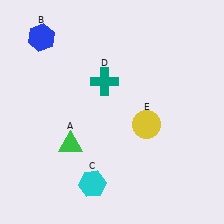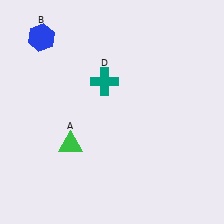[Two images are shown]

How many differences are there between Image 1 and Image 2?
There are 2 differences between the two images.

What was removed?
The yellow circle (E), the cyan hexagon (C) were removed in Image 2.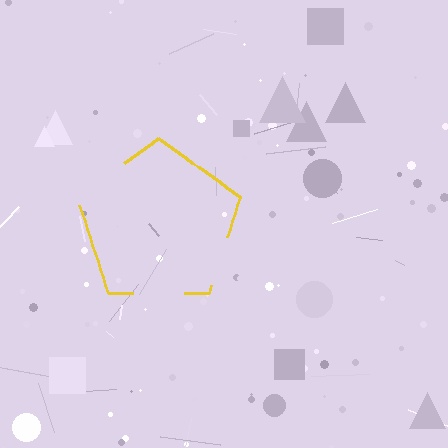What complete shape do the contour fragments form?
The contour fragments form a pentagon.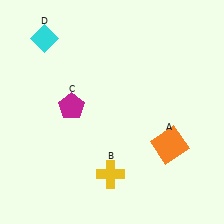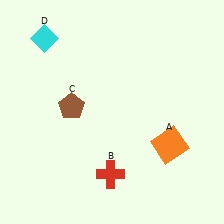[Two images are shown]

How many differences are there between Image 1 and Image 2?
There are 2 differences between the two images.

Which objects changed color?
B changed from yellow to red. C changed from magenta to brown.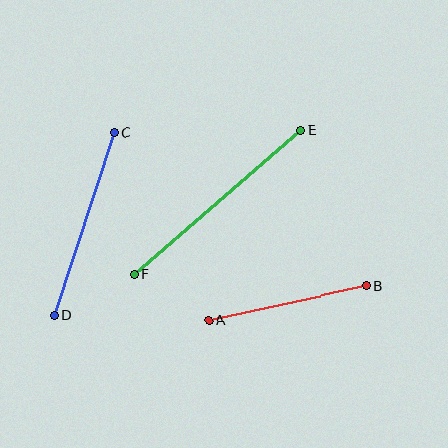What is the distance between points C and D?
The distance is approximately 192 pixels.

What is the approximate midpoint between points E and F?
The midpoint is at approximately (217, 202) pixels.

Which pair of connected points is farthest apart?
Points E and F are farthest apart.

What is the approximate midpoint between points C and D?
The midpoint is at approximately (84, 224) pixels.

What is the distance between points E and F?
The distance is approximately 220 pixels.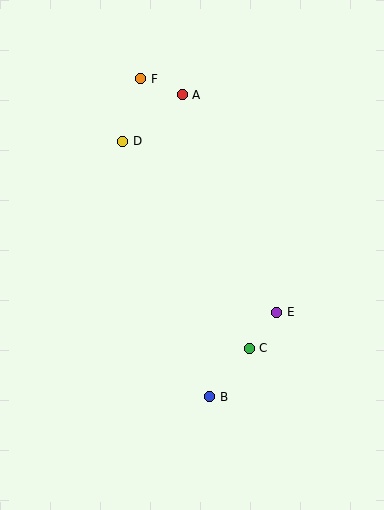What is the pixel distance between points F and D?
The distance between F and D is 65 pixels.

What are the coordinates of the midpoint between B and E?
The midpoint between B and E is at (243, 354).